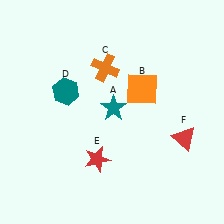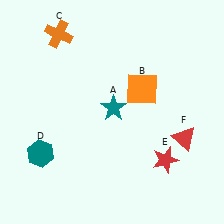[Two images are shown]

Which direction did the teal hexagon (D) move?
The teal hexagon (D) moved down.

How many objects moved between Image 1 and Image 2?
3 objects moved between the two images.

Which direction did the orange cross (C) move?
The orange cross (C) moved left.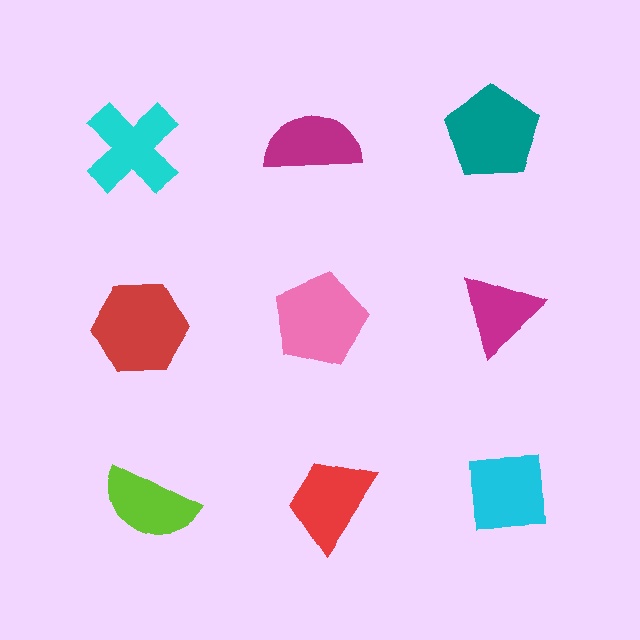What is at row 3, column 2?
A red trapezoid.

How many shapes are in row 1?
3 shapes.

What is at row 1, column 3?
A teal pentagon.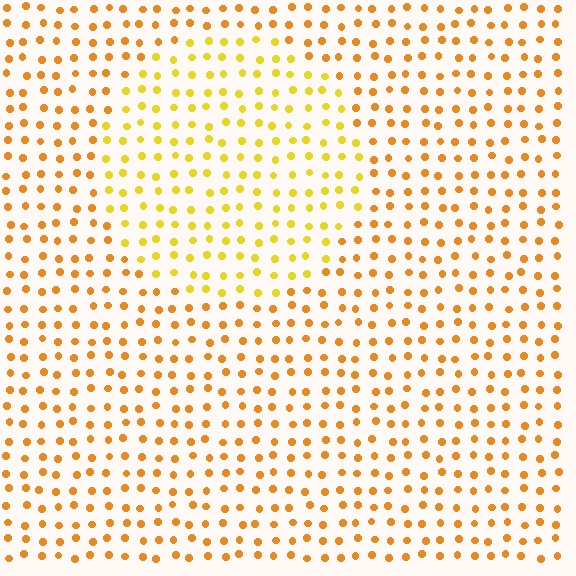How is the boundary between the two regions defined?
The boundary is defined purely by a slight shift in hue (about 24 degrees). Spacing, size, and orientation are identical on both sides.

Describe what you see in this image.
The image is filled with small orange elements in a uniform arrangement. A circle-shaped region is visible where the elements are tinted to a slightly different hue, forming a subtle color boundary.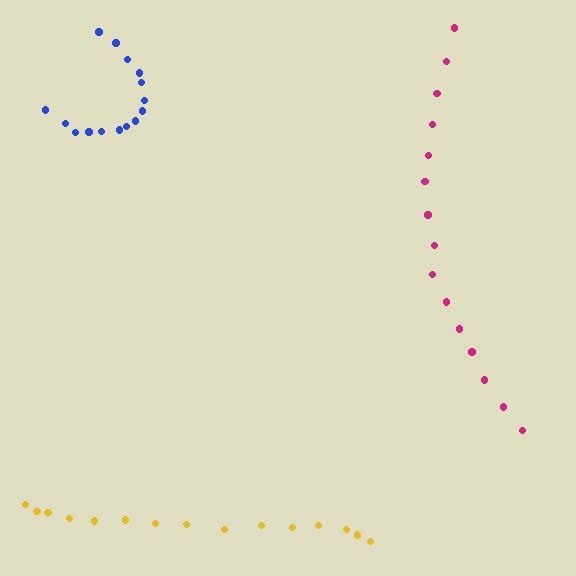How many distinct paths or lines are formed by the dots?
There are 3 distinct paths.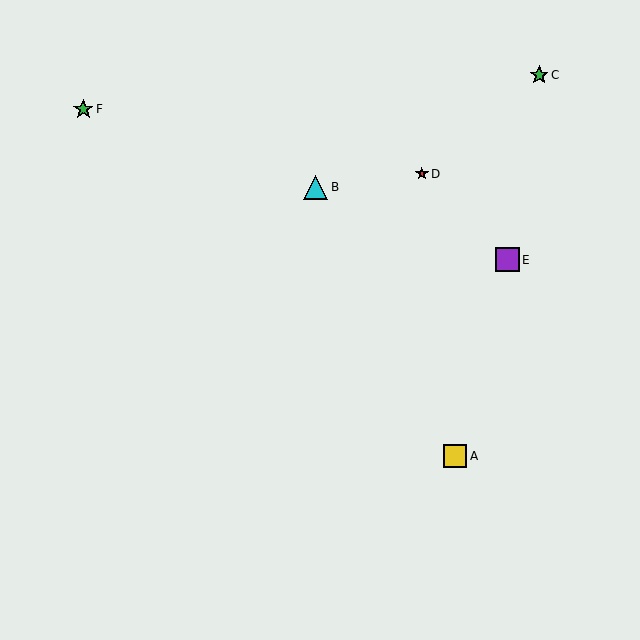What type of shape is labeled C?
Shape C is a green star.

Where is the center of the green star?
The center of the green star is at (83, 109).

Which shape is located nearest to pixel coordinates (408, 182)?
The red star (labeled D) at (422, 174) is nearest to that location.